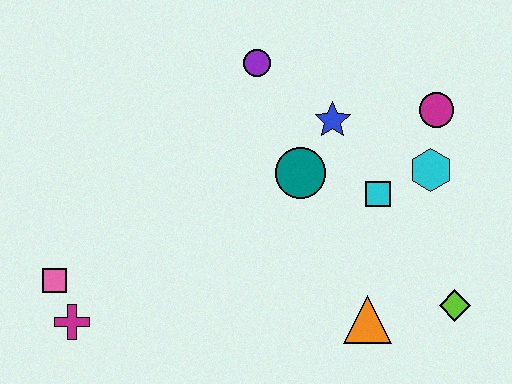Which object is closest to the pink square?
The magenta cross is closest to the pink square.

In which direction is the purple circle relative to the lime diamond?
The purple circle is above the lime diamond.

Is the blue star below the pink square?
No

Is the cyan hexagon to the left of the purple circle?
No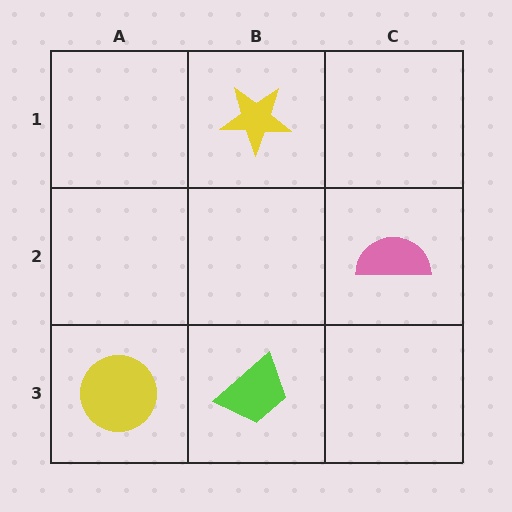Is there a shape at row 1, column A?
No, that cell is empty.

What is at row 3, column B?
A lime trapezoid.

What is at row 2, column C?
A pink semicircle.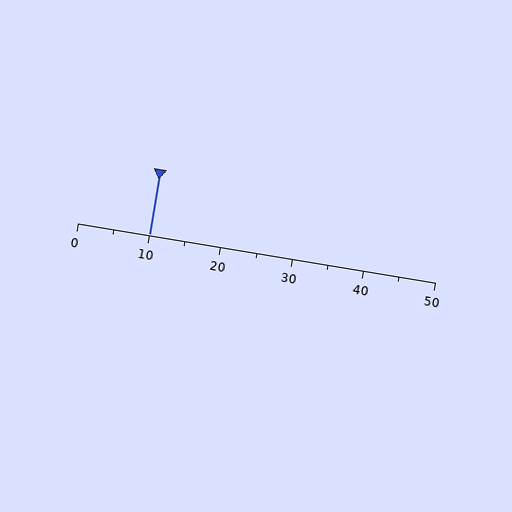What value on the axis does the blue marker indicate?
The marker indicates approximately 10.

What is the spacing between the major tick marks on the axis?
The major ticks are spaced 10 apart.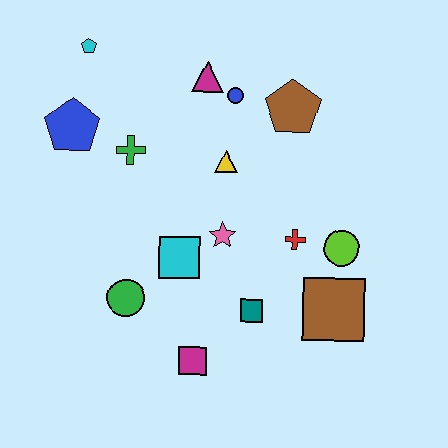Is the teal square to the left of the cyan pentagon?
No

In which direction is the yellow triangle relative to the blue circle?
The yellow triangle is below the blue circle.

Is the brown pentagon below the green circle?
No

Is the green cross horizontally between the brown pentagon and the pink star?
No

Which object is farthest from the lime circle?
The cyan pentagon is farthest from the lime circle.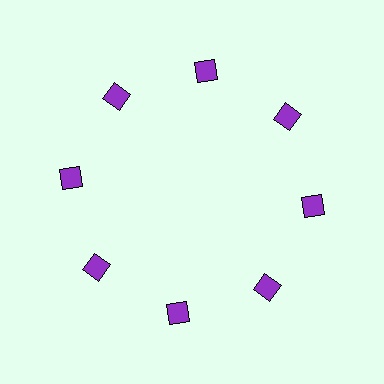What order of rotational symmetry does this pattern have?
This pattern has 8-fold rotational symmetry.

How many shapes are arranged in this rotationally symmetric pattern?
There are 8 shapes, arranged in 8 groups of 1.